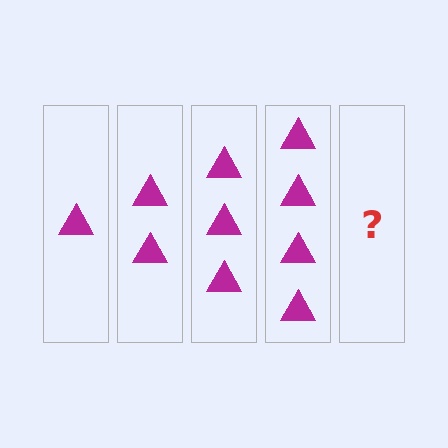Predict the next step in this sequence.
The next step is 5 triangles.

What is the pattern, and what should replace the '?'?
The pattern is that each step adds one more triangle. The '?' should be 5 triangles.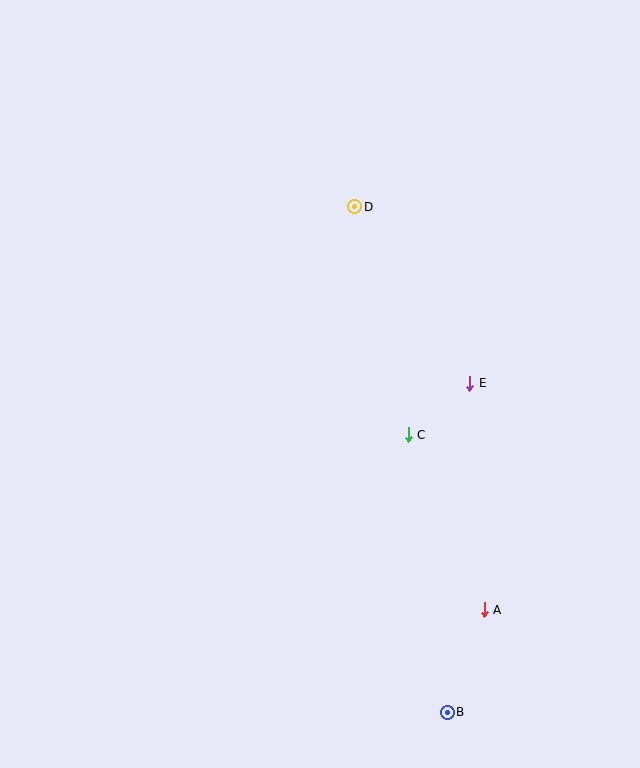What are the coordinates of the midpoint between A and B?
The midpoint between A and B is at (466, 661).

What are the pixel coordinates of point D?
Point D is at (355, 207).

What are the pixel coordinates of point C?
Point C is at (408, 435).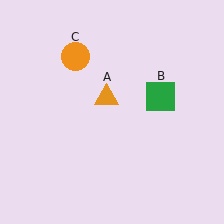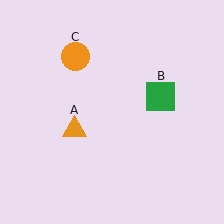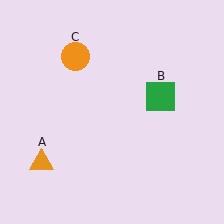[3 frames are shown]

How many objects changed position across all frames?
1 object changed position: orange triangle (object A).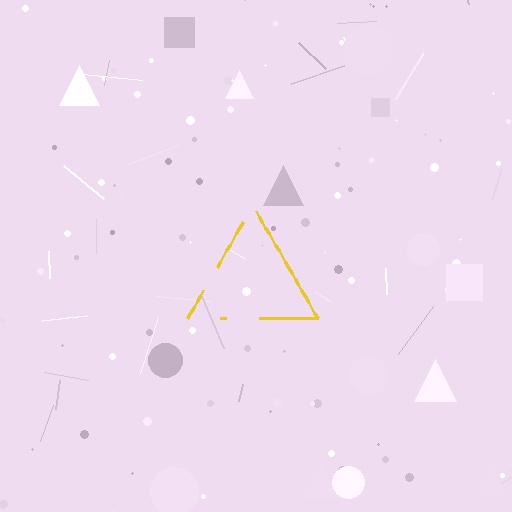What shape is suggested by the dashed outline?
The dashed outline suggests a triangle.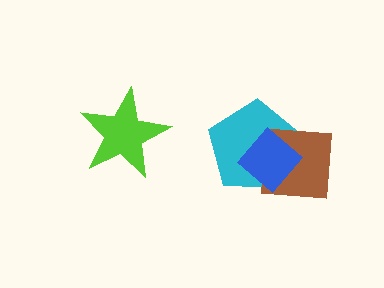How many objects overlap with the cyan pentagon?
2 objects overlap with the cyan pentagon.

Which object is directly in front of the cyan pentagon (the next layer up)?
The brown square is directly in front of the cyan pentagon.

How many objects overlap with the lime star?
0 objects overlap with the lime star.